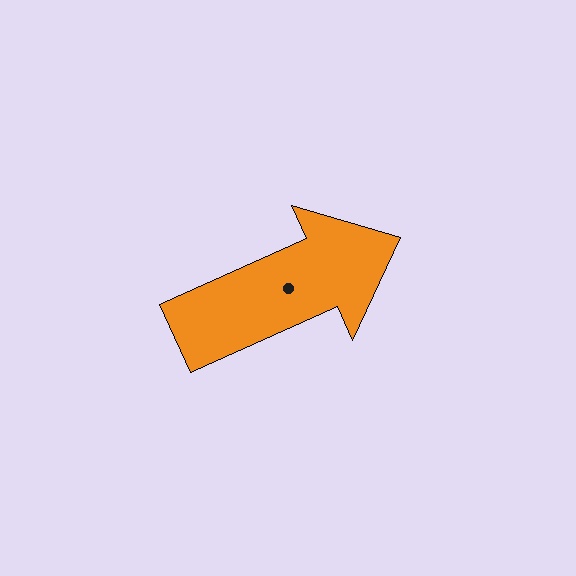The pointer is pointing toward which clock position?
Roughly 2 o'clock.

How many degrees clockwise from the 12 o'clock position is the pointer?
Approximately 66 degrees.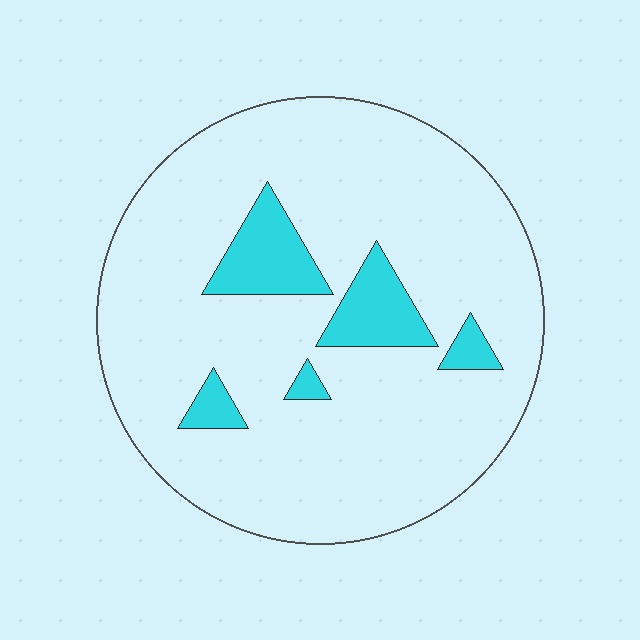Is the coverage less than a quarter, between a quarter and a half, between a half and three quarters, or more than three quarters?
Less than a quarter.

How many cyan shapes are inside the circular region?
5.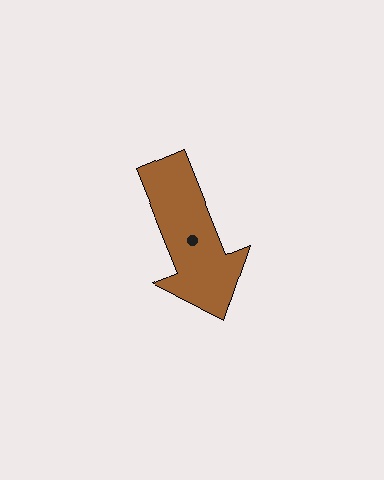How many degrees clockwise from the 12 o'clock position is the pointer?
Approximately 158 degrees.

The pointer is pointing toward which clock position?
Roughly 5 o'clock.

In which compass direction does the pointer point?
South.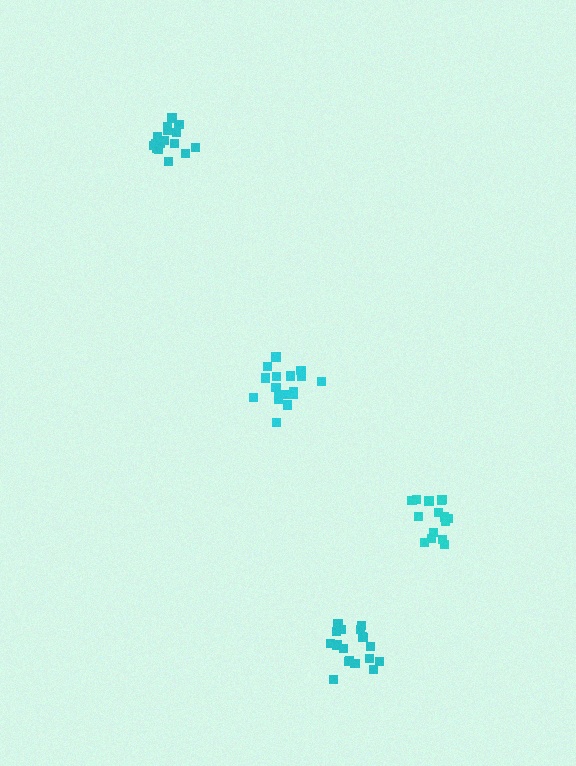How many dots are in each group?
Group 1: 18 dots, Group 2: 18 dots, Group 3: 15 dots, Group 4: 16 dots (67 total).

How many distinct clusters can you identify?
There are 4 distinct clusters.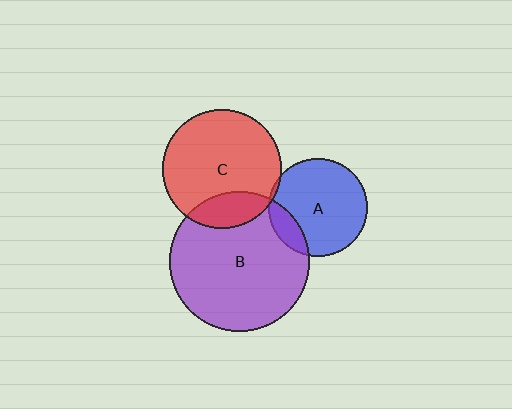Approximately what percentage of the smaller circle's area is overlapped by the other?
Approximately 5%.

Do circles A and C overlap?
Yes.